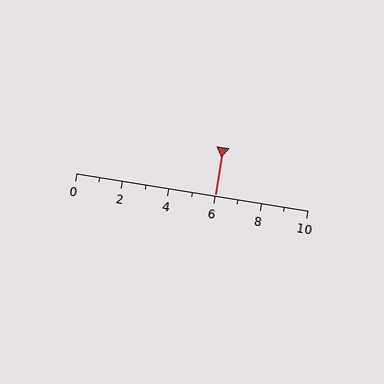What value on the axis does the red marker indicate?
The marker indicates approximately 6.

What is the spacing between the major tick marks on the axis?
The major ticks are spaced 2 apart.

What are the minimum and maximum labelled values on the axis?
The axis runs from 0 to 10.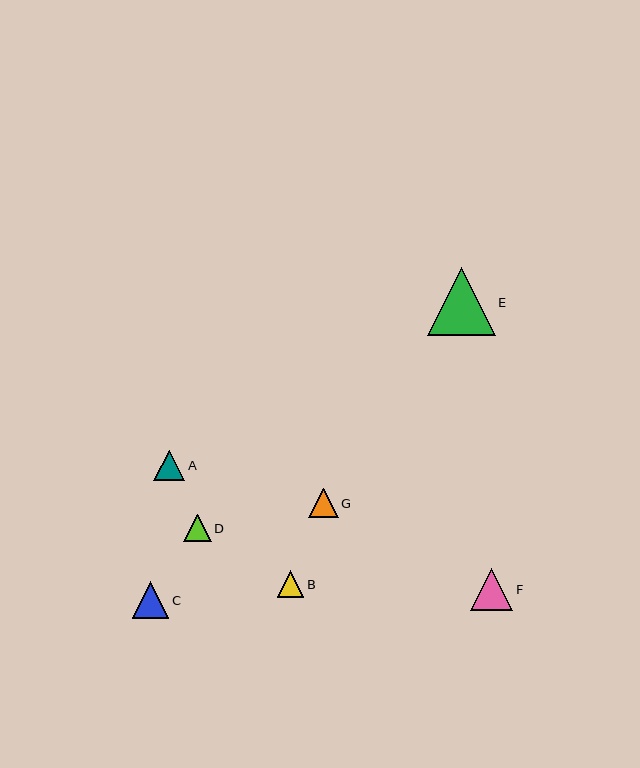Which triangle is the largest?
Triangle E is the largest with a size of approximately 68 pixels.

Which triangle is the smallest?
Triangle B is the smallest with a size of approximately 27 pixels.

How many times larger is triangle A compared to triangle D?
Triangle A is approximately 1.1 times the size of triangle D.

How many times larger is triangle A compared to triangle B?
Triangle A is approximately 1.2 times the size of triangle B.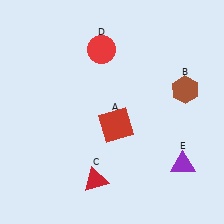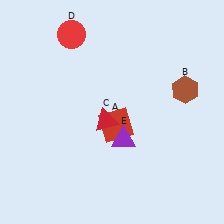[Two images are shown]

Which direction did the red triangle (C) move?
The red triangle (C) moved up.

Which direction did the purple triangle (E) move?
The purple triangle (E) moved left.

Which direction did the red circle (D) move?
The red circle (D) moved left.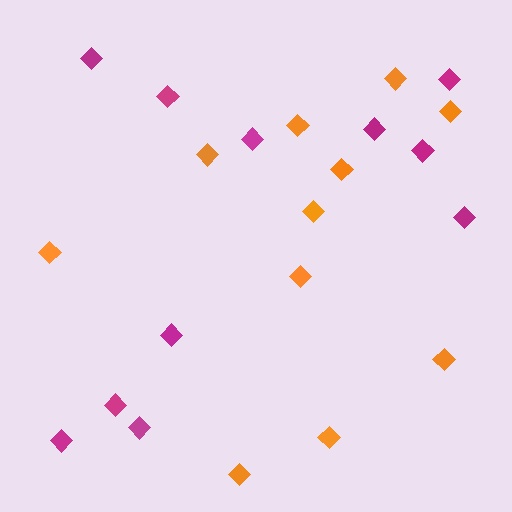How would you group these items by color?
There are 2 groups: one group of orange diamonds (11) and one group of magenta diamonds (11).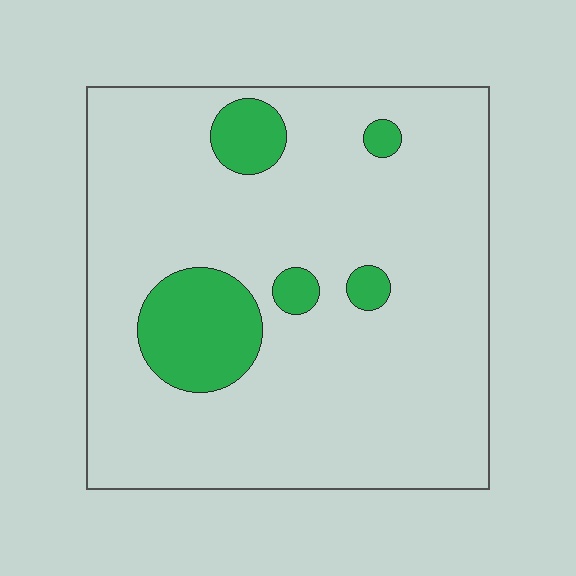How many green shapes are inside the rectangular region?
5.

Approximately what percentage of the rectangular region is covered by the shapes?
Approximately 15%.